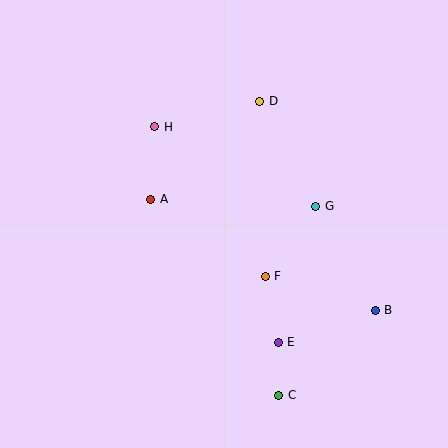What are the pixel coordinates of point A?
Point A is at (151, 199).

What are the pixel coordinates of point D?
Point D is at (260, 101).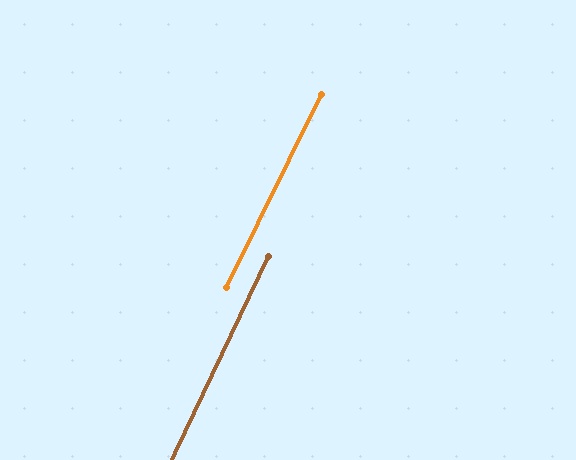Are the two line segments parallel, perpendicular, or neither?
Parallel — their directions differ by only 0.9°.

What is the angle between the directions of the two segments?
Approximately 1 degree.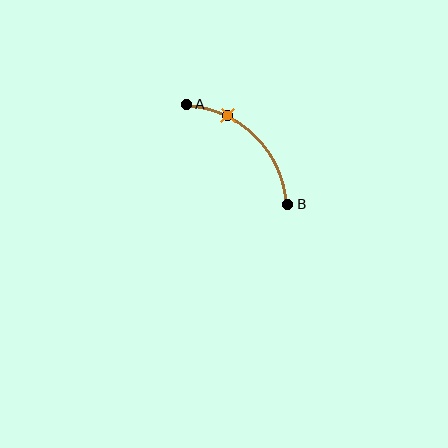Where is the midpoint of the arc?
The arc midpoint is the point on the curve farthest from the straight line joining A and B. It sits above and to the right of that line.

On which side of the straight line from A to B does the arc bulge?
The arc bulges above and to the right of the straight line connecting A and B.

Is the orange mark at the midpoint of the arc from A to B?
No. The orange mark lies on the arc but is closer to endpoint A. The arc midpoint would be at the point on the curve equidistant along the arc from both A and B.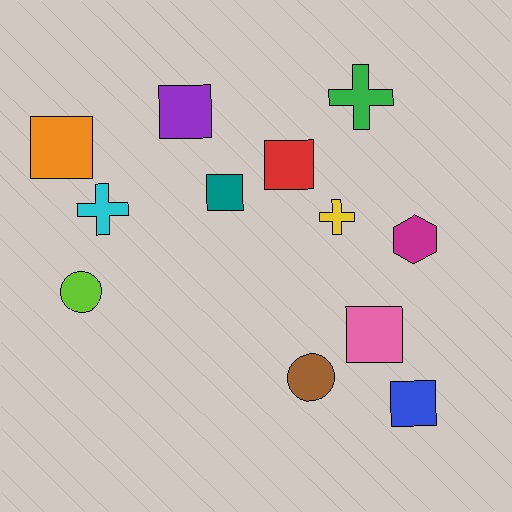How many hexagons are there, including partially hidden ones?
There is 1 hexagon.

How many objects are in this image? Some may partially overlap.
There are 12 objects.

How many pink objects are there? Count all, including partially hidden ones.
There is 1 pink object.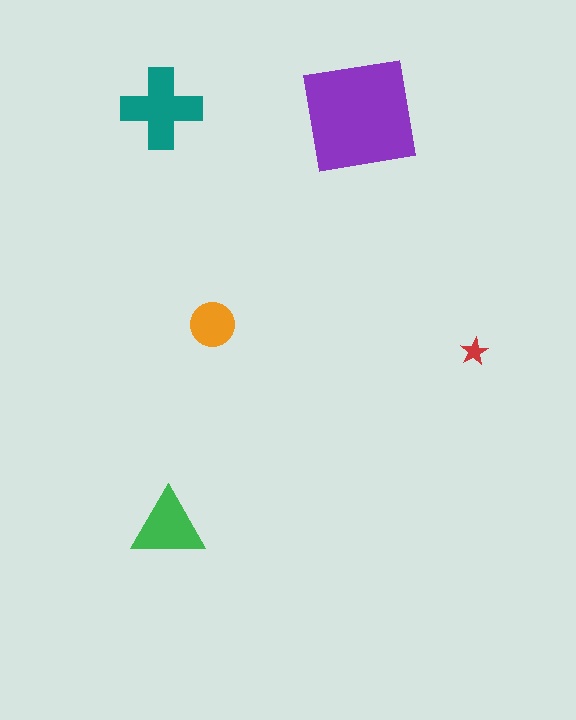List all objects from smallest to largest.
The red star, the orange circle, the green triangle, the teal cross, the purple square.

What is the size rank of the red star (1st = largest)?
5th.